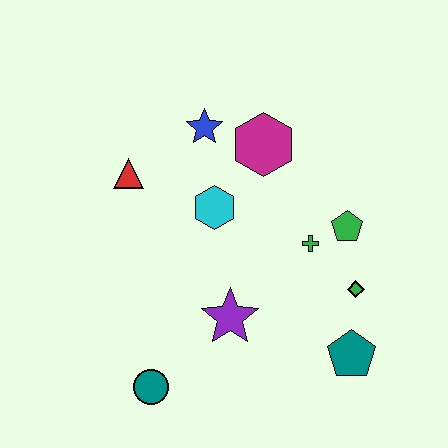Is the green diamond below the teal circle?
No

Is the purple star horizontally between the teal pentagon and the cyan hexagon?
Yes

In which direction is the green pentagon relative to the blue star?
The green pentagon is to the right of the blue star.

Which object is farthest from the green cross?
The teal circle is farthest from the green cross.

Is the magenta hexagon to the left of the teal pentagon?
Yes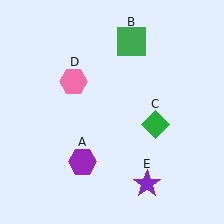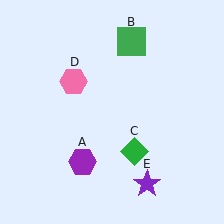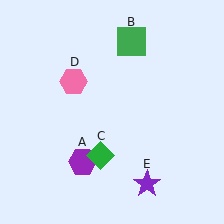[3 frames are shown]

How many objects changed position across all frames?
1 object changed position: green diamond (object C).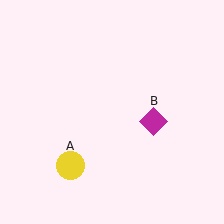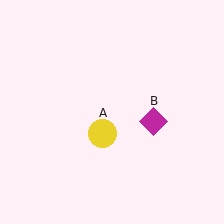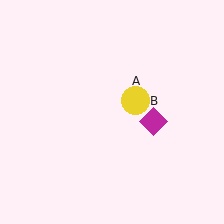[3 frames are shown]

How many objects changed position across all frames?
1 object changed position: yellow circle (object A).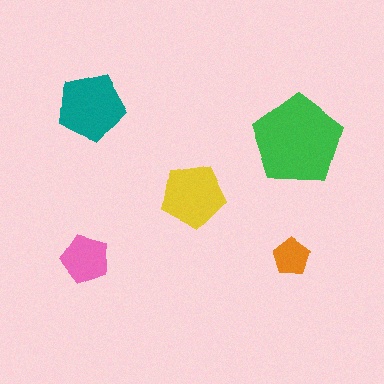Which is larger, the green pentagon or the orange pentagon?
The green one.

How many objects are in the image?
There are 5 objects in the image.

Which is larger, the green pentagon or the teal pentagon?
The green one.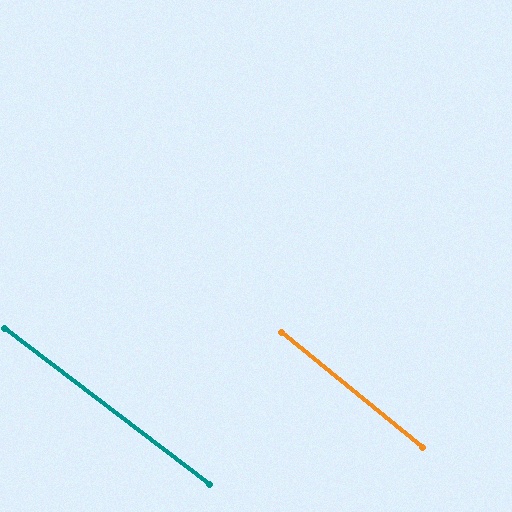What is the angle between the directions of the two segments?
Approximately 2 degrees.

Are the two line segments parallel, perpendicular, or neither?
Parallel — their directions differ by only 1.9°.